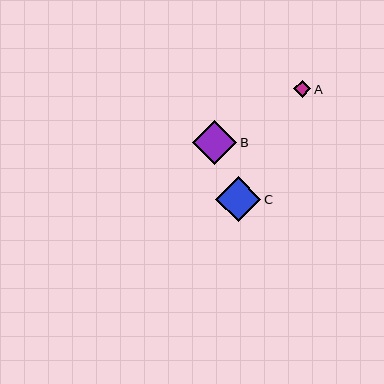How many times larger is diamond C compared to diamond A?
Diamond C is approximately 2.6 times the size of diamond A.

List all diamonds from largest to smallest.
From largest to smallest: C, B, A.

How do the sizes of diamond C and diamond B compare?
Diamond C and diamond B are approximately the same size.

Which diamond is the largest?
Diamond C is the largest with a size of approximately 45 pixels.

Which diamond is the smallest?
Diamond A is the smallest with a size of approximately 18 pixels.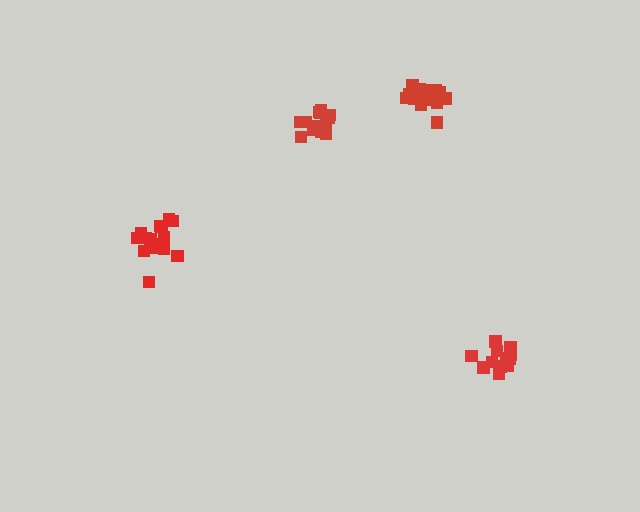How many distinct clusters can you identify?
There are 4 distinct clusters.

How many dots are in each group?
Group 1: 17 dots, Group 2: 13 dots, Group 3: 18 dots, Group 4: 13 dots (61 total).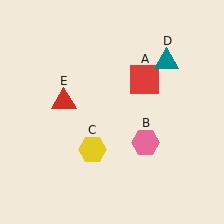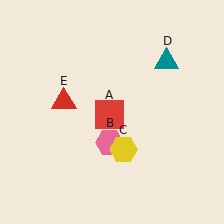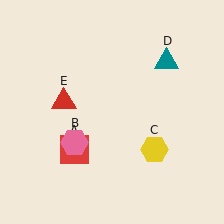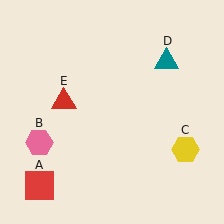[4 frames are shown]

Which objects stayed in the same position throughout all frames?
Teal triangle (object D) and red triangle (object E) remained stationary.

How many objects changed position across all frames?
3 objects changed position: red square (object A), pink hexagon (object B), yellow hexagon (object C).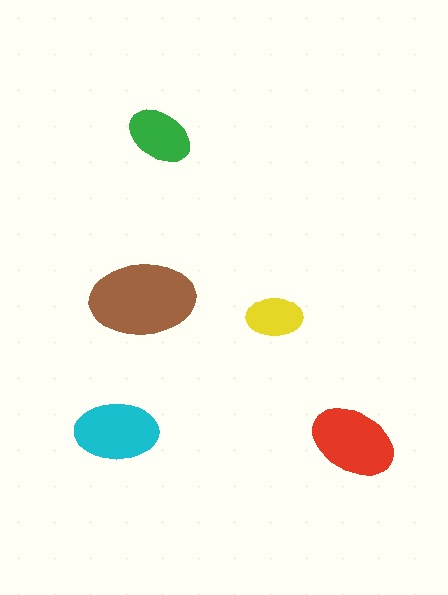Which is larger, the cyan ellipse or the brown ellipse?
The brown one.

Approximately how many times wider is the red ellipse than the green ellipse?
About 1.5 times wider.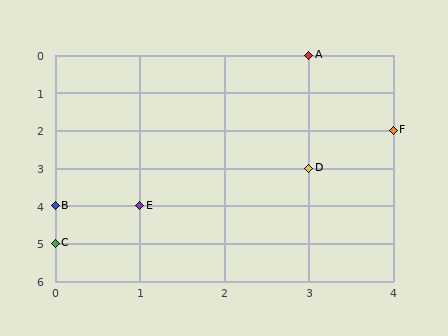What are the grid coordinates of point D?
Point D is at grid coordinates (3, 3).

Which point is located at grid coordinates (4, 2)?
Point F is at (4, 2).